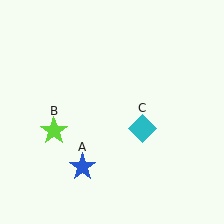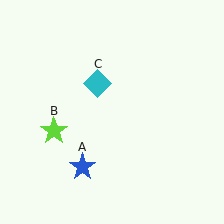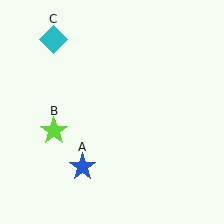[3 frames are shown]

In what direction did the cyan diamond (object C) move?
The cyan diamond (object C) moved up and to the left.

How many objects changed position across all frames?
1 object changed position: cyan diamond (object C).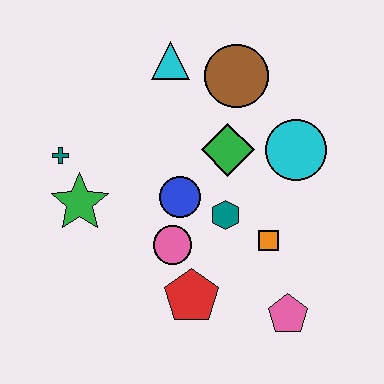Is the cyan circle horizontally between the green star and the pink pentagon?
No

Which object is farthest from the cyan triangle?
The pink pentagon is farthest from the cyan triangle.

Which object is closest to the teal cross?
The green star is closest to the teal cross.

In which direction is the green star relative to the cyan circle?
The green star is to the left of the cyan circle.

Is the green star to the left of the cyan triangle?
Yes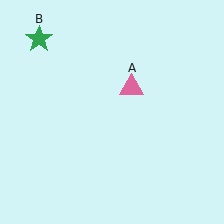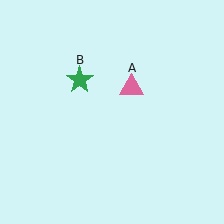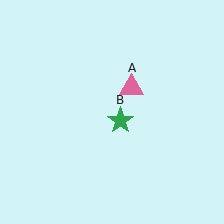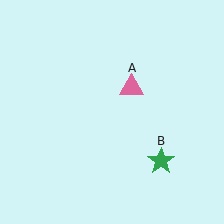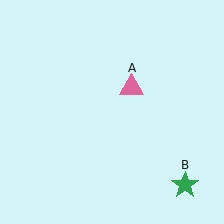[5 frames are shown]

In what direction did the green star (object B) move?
The green star (object B) moved down and to the right.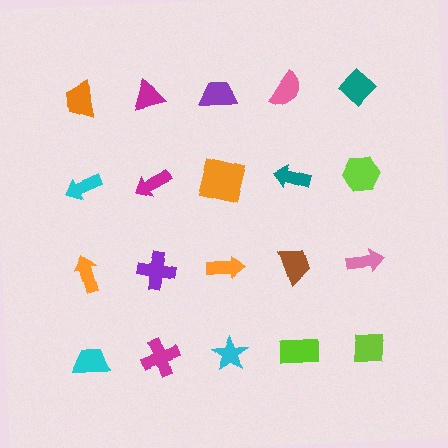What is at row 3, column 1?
An orange arrow.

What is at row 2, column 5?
A lime hexagon.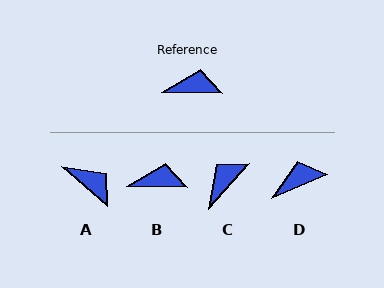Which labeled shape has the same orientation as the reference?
B.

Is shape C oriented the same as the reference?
No, it is off by about 50 degrees.